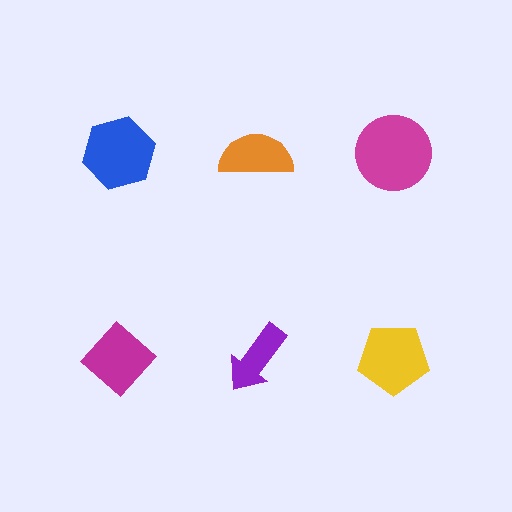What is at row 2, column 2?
A purple arrow.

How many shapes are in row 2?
3 shapes.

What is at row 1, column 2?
An orange semicircle.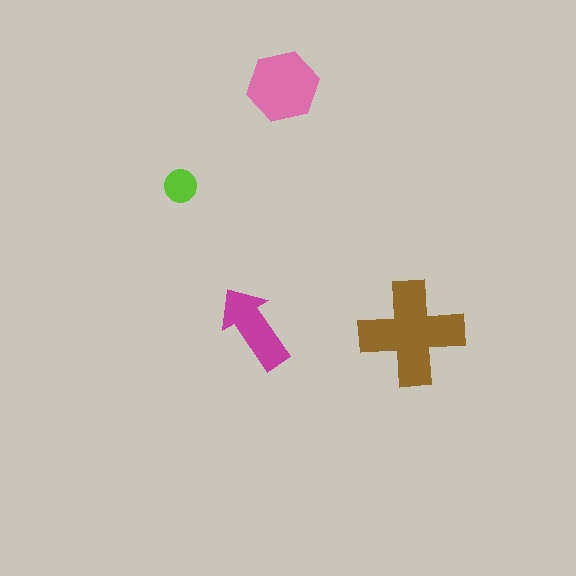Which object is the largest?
The brown cross.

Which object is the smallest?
The lime circle.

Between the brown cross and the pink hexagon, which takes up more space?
The brown cross.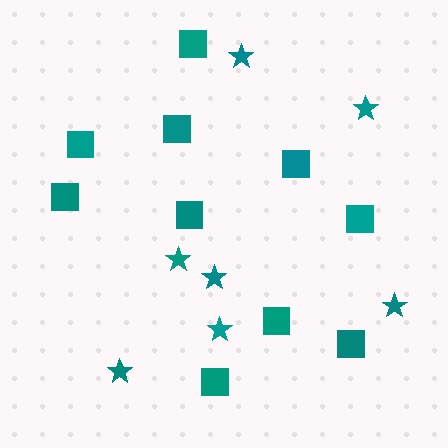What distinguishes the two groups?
There are 2 groups: one group of squares (10) and one group of stars (7).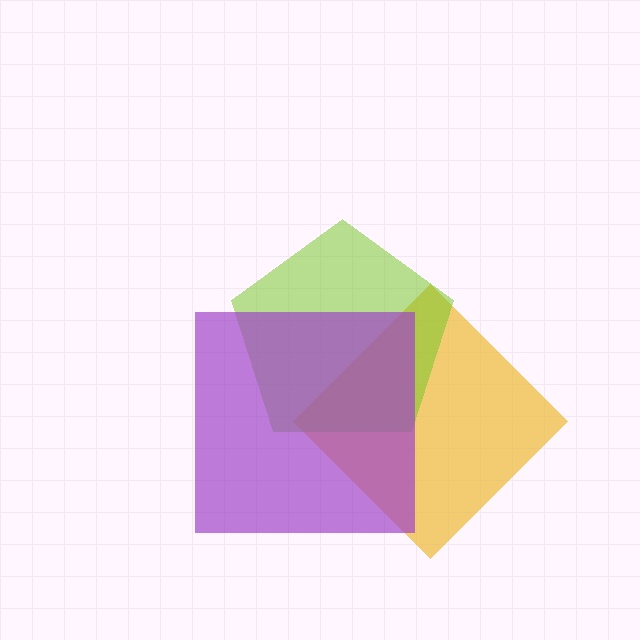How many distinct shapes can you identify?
There are 3 distinct shapes: a yellow diamond, a lime pentagon, a purple square.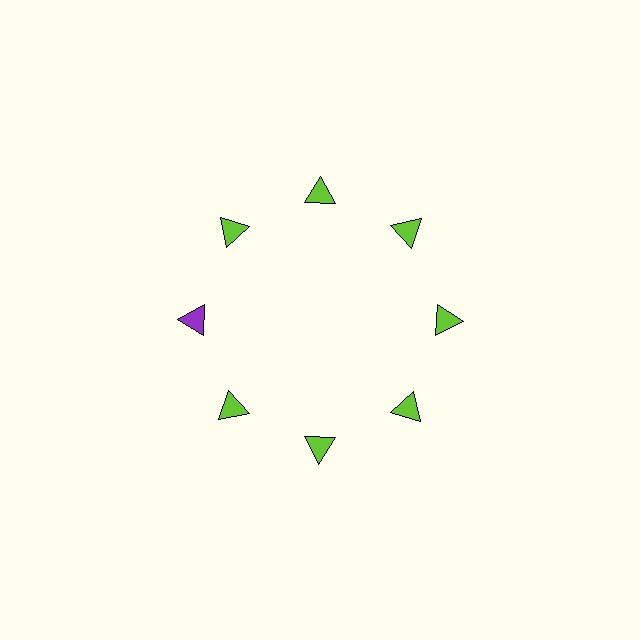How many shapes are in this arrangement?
There are 8 shapes arranged in a ring pattern.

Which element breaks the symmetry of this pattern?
The purple triangle at roughly the 9 o'clock position breaks the symmetry. All other shapes are lime triangles.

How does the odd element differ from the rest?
It has a different color: purple instead of lime.